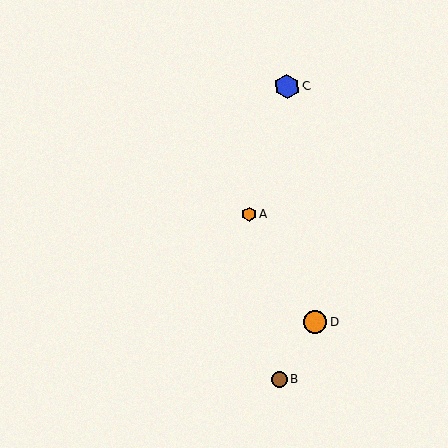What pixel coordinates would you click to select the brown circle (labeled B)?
Click at (279, 380) to select the brown circle B.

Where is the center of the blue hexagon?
The center of the blue hexagon is at (287, 87).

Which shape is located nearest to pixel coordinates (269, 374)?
The brown circle (labeled B) at (279, 380) is nearest to that location.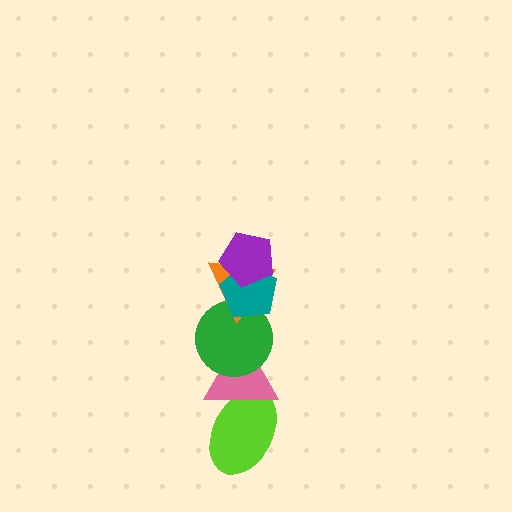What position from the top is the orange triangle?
The orange triangle is 3rd from the top.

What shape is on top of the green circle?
The orange triangle is on top of the green circle.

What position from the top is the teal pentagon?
The teal pentagon is 2nd from the top.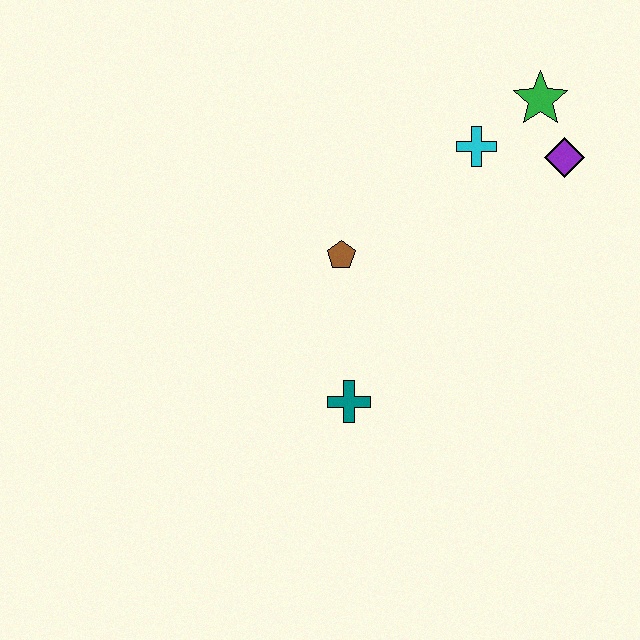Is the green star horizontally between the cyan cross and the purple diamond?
Yes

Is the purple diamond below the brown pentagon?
No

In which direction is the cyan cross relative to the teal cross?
The cyan cross is above the teal cross.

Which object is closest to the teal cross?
The brown pentagon is closest to the teal cross.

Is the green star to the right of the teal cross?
Yes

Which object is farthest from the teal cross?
The green star is farthest from the teal cross.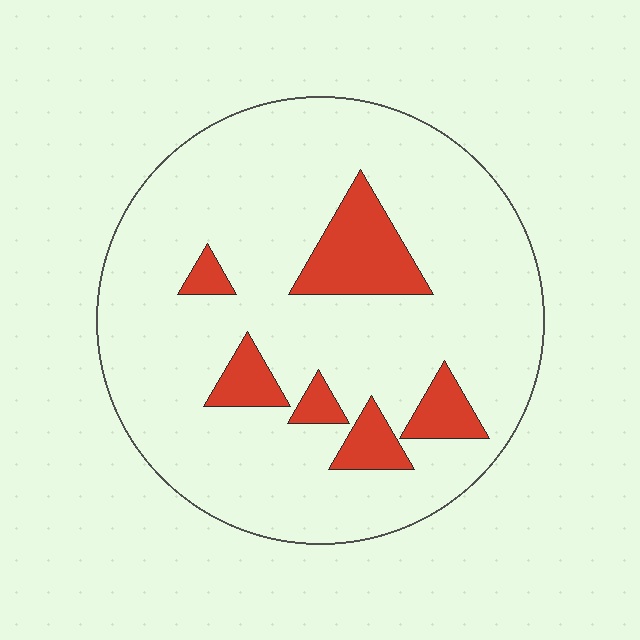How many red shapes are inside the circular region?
6.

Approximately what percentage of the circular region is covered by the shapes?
Approximately 15%.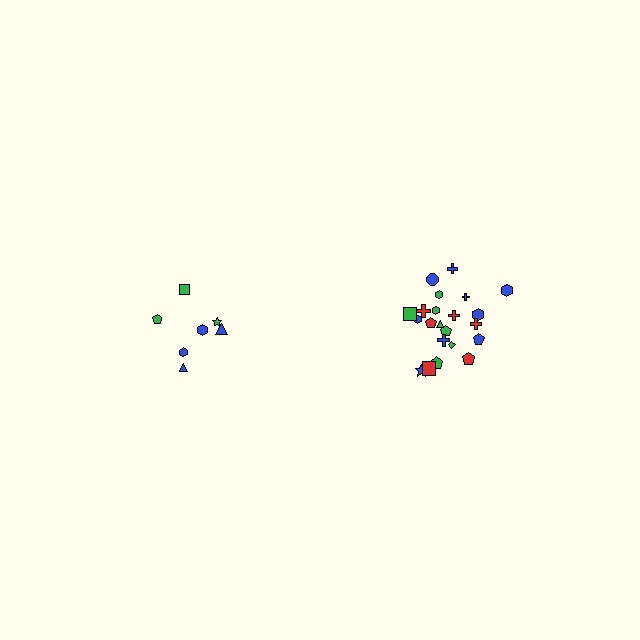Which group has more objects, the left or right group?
The right group.